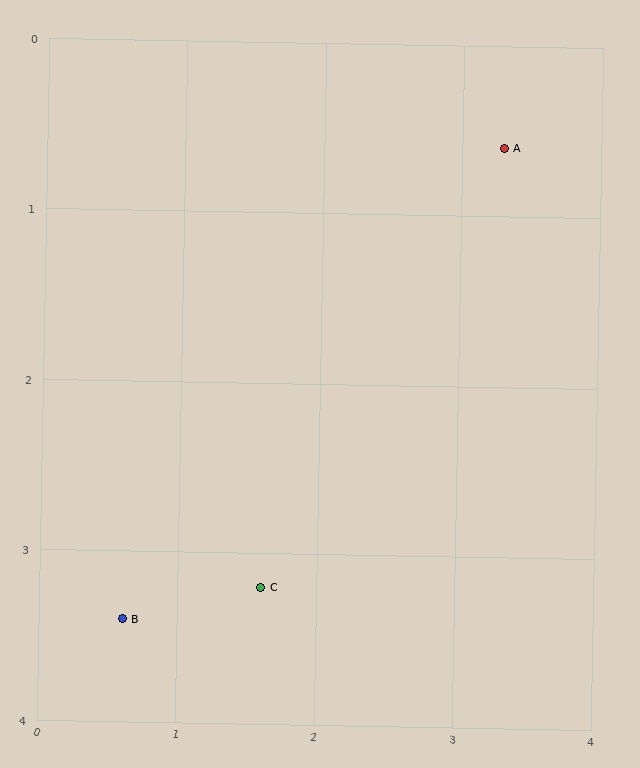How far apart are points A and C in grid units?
Points A and C are about 3.1 grid units apart.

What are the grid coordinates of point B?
Point B is at approximately (0.6, 3.4).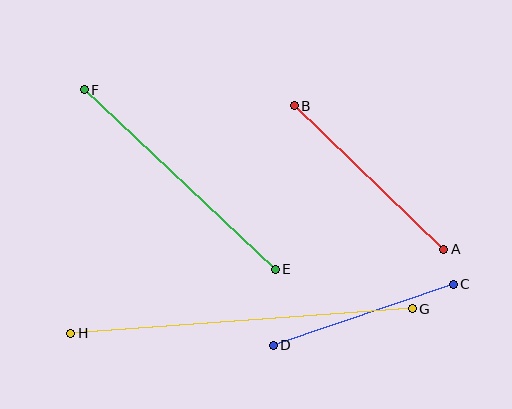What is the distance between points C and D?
The distance is approximately 190 pixels.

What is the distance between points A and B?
The distance is approximately 207 pixels.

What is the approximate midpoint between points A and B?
The midpoint is at approximately (369, 177) pixels.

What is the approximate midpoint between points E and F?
The midpoint is at approximately (180, 180) pixels.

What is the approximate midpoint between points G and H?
The midpoint is at approximately (242, 321) pixels.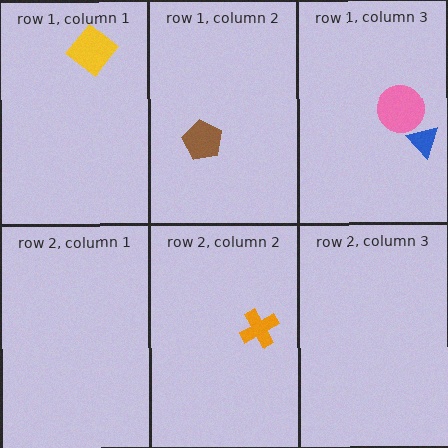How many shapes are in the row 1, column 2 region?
1.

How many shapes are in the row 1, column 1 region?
1.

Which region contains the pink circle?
The row 1, column 3 region.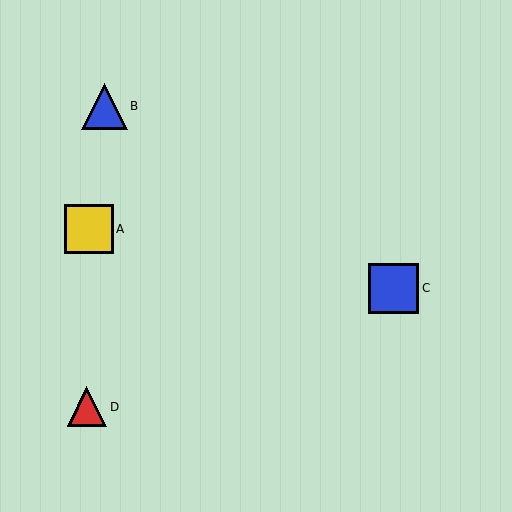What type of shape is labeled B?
Shape B is a blue triangle.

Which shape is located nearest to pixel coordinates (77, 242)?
The yellow square (labeled A) at (89, 229) is nearest to that location.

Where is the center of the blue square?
The center of the blue square is at (394, 288).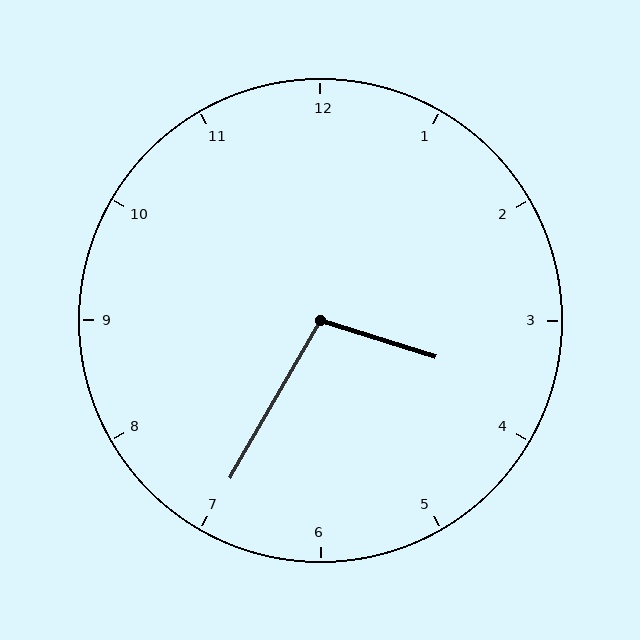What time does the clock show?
3:35.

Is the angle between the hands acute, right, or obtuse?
It is obtuse.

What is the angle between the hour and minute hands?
Approximately 102 degrees.